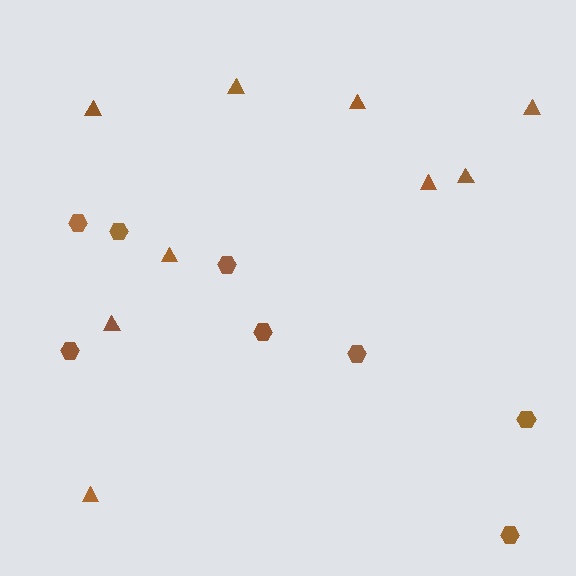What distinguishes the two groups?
There are 2 groups: one group of hexagons (8) and one group of triangles (9).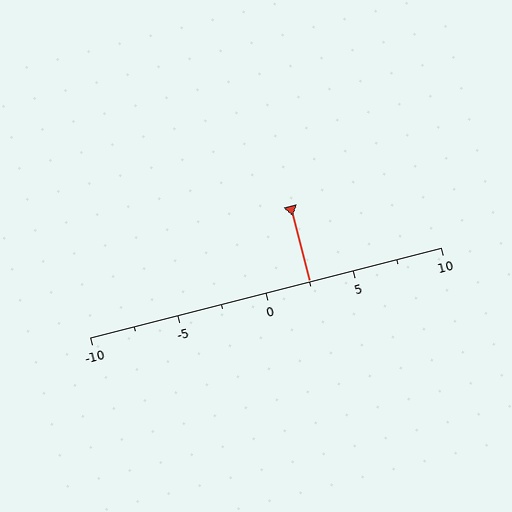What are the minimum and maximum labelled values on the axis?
The axis runs from -10 to 10.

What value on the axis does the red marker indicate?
The marker indicates approximately 2.5.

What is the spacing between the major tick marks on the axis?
The major ticks are spaced 5 apart.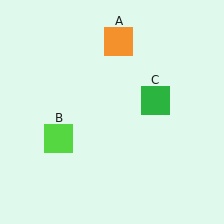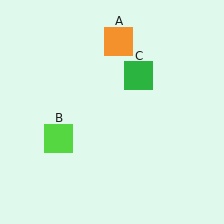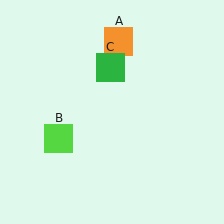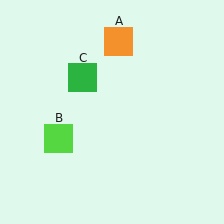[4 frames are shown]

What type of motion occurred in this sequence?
The green square (object C) rotated counterclockwise around the center of the scene.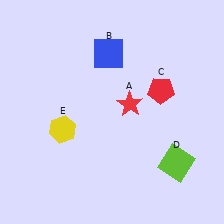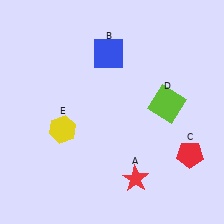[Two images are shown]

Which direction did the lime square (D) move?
The lime square (D) moved up.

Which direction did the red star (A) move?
The red star (A) moved down.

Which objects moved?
The objects that moved are: the red star (A), the red pentagon (C), the lime square (D).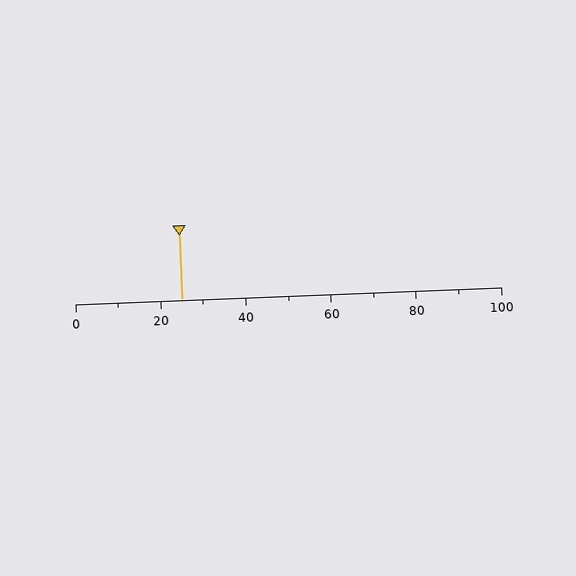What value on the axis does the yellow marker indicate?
The marker indicates approximately 25.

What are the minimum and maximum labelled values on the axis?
The axis runs from 0 to 100.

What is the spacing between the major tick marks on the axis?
The major ticks are spaced 20 apart.